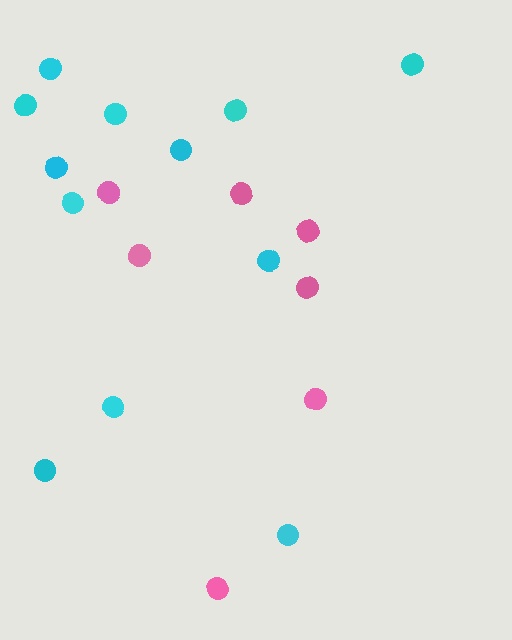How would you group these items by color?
There are 2 groups: one group of cyan circles (12) and one group of pink circles (7).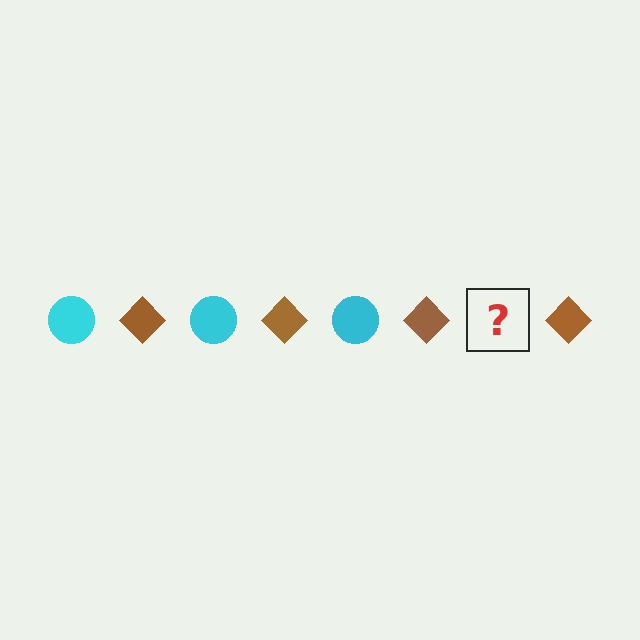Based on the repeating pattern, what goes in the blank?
The blank should be a cyan circle.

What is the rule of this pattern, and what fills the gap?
The rule is that the pattern alternates between cyan circle and brown diamond. The gap should be filled with a cyan circle.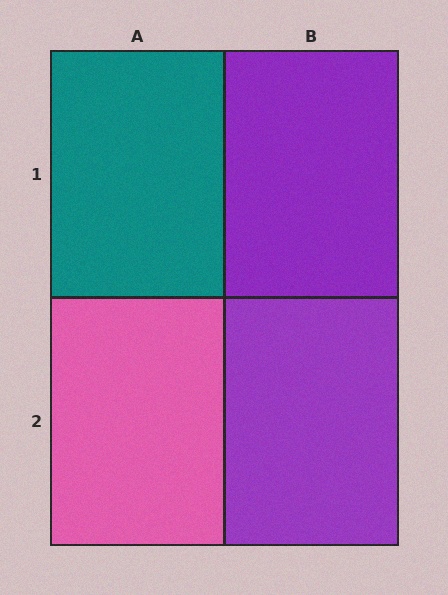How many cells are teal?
1 cell is teal.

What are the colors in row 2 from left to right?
Pink, purple.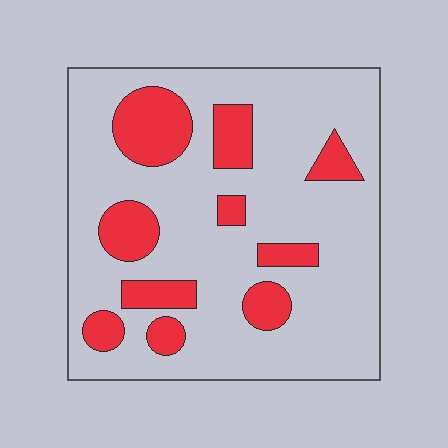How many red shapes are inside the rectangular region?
10.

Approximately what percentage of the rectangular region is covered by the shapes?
Approximately 20%.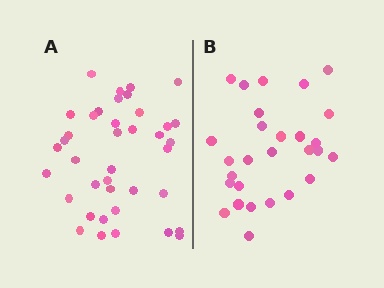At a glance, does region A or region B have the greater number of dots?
Region A (the left region) has more dots.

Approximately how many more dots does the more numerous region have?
Region A has roughly 12 or so more dots than region B.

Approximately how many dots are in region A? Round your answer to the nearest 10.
About 40 dots. (The exact count is 39, which rounds to 40.)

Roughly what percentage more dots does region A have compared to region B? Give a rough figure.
About 40% more.